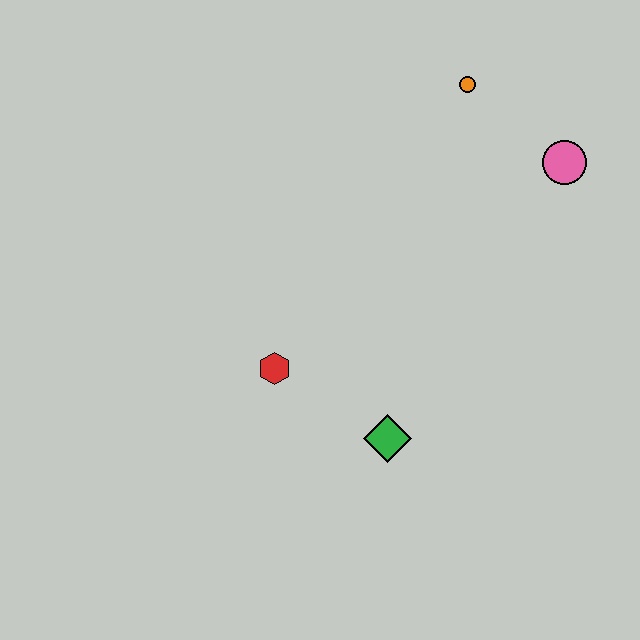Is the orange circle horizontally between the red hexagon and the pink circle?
Yes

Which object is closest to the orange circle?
The pink circle is closest to the orange circle.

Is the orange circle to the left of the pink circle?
Yes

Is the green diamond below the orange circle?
Yes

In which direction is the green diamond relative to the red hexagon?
The green diamond is to the right of the red hexagon.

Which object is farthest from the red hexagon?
The pink circle is farthest from the red hexagon.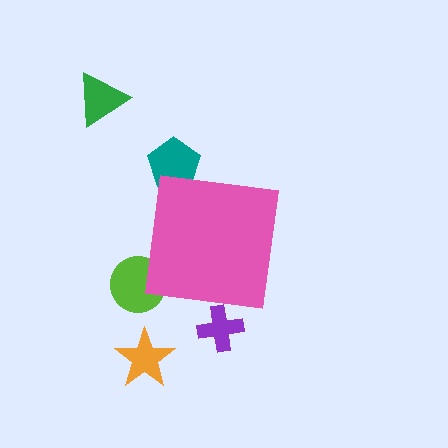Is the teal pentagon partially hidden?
Yes, the teal pentagon is partially hidden behind the pink square.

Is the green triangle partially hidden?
No, the green triangle is fully visible.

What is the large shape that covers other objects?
A pink square.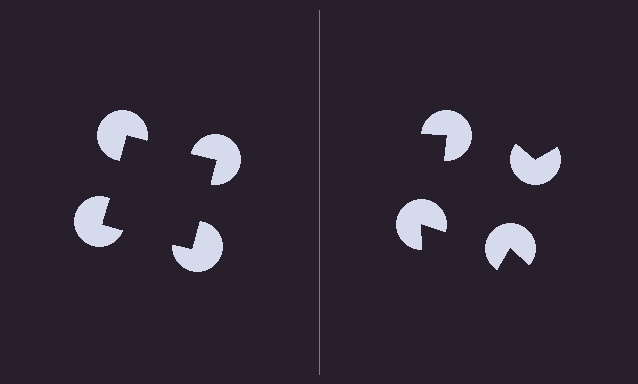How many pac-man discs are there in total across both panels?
8 — 4 on each side.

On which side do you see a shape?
An illusory square appears on the left side. On the right side the wedge cuts are rotated, so no coherent shape forms.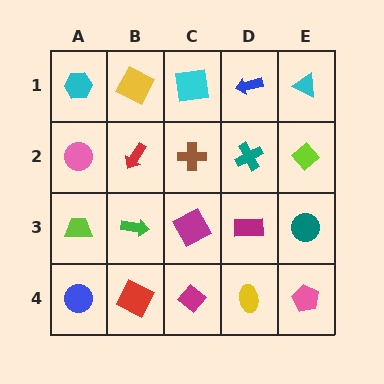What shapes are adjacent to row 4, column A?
A lime trapezoid (row 3, column A), a red square (row 4, column B).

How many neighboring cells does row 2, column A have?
3.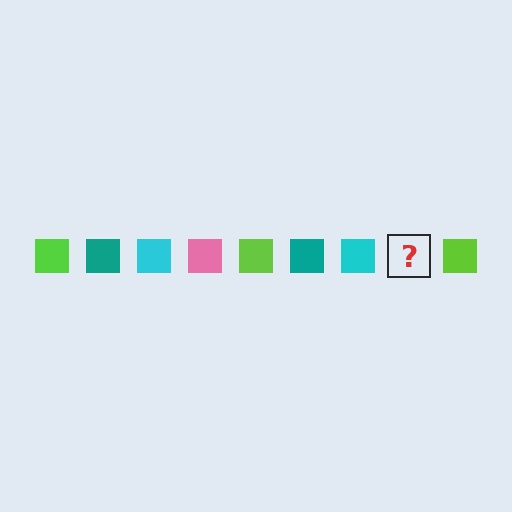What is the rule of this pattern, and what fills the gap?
The rule is that the pattern cycles through lime, teal, cyan, pink squares. The gap should be filled with a pink square.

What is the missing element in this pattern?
The missing element is a pink square.